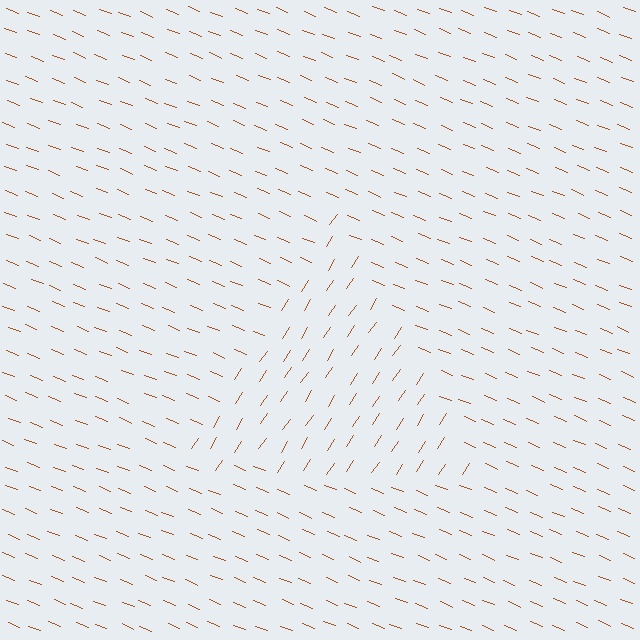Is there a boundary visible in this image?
Yes, there is a texture boundary formed by a change in line orientation.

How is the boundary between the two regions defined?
The boundary is defined purely by a change in line orientation (approximately 79 degrees difference). All lines are the same color and thickness.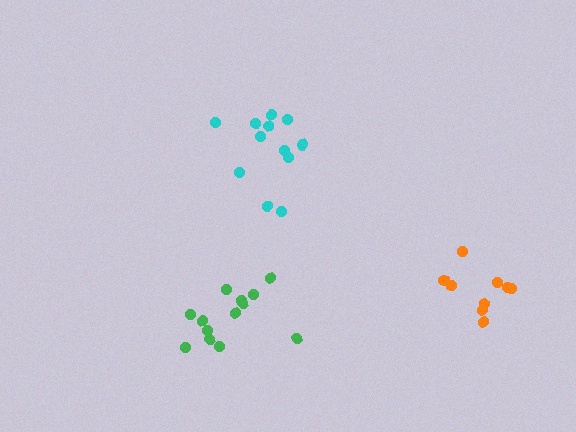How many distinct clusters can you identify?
There are 3 distinct clusters.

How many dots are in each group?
Group 1: 12 dots, Group 2: 9 dots, Group 3: 13 dots (34 total).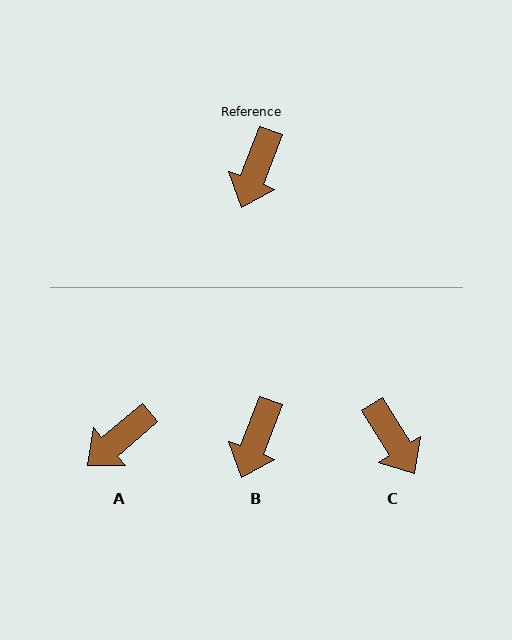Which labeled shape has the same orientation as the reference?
B.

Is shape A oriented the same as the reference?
No, it is off by about 29 degrees.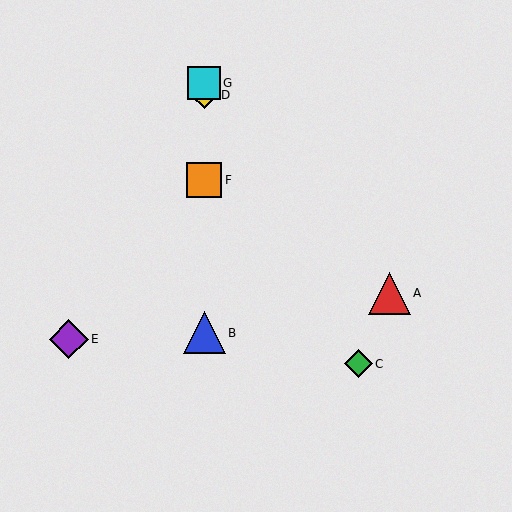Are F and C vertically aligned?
No, F is at x≈204 and C is at x≈358.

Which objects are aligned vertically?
Objects B, D, F, G are aligned vertically.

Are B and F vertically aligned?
Yes, both are at x≈204.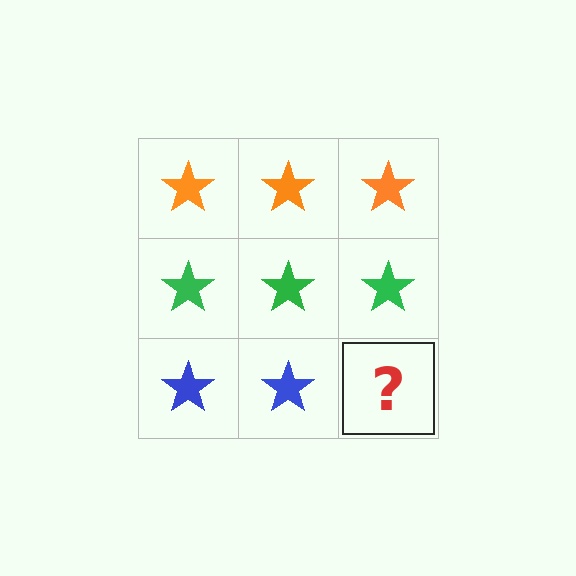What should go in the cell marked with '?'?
The missing cell should contain a blue star.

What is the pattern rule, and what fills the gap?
The rule is that each row has a consistent color. The gap should be filled with a blue star.